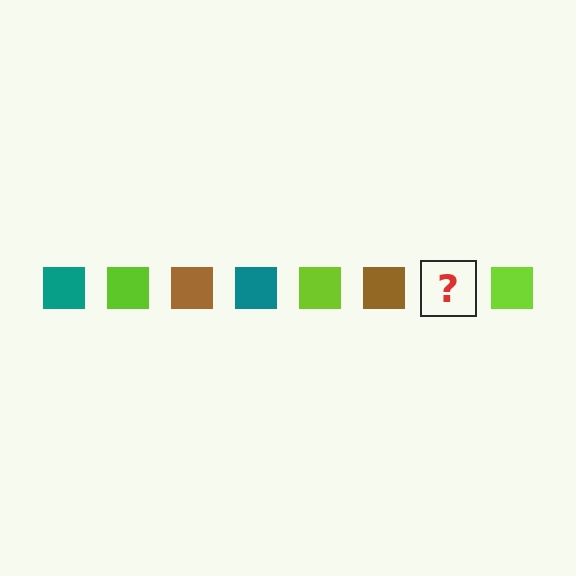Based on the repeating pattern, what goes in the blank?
The blank should be a teal square.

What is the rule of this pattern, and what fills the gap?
The rule is that the pattern cycles through teal, lime, brown squares. The gap should be filled with a teal square.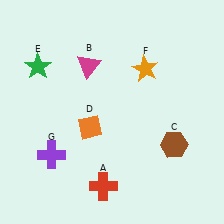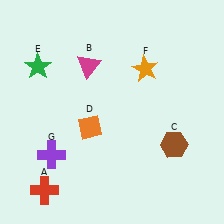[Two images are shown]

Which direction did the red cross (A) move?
The red cross (A) moved left.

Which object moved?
The red cross (A) moved left.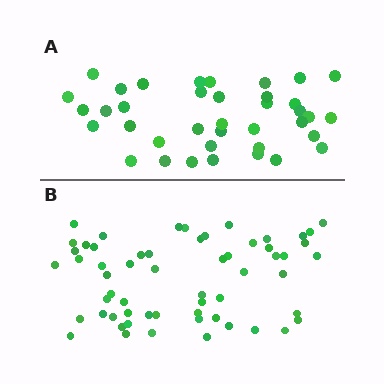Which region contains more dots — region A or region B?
Region B (the bottom region) has more dots.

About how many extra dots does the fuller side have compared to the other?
Region B has approximately 20 more dots than region A.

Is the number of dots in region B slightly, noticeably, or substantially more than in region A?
Region B has substantially more. The ratio is roughly 1.6 to 1.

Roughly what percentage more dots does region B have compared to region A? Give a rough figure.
About 55% more.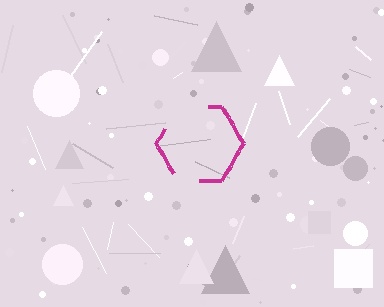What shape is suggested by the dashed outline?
The dashed outline suggests a hexagon.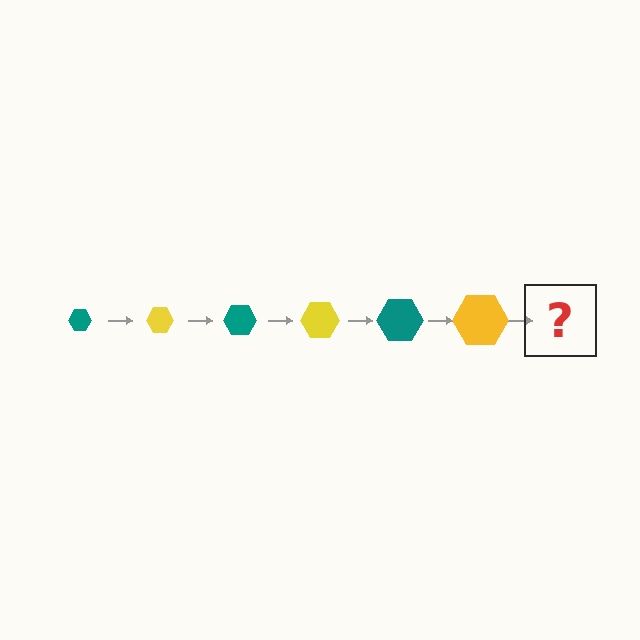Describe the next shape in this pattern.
It should be a teal hexagon, larger than the previous one.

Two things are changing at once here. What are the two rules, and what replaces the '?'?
The two rules are that the hexagon grows larger each step and the color cycles through teal and yellow. The '?' should be a teal hexagon, larger than the previous one.